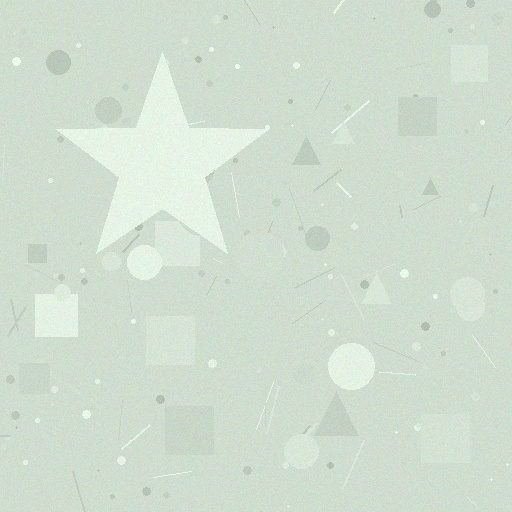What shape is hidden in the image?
A star is hidden in the image.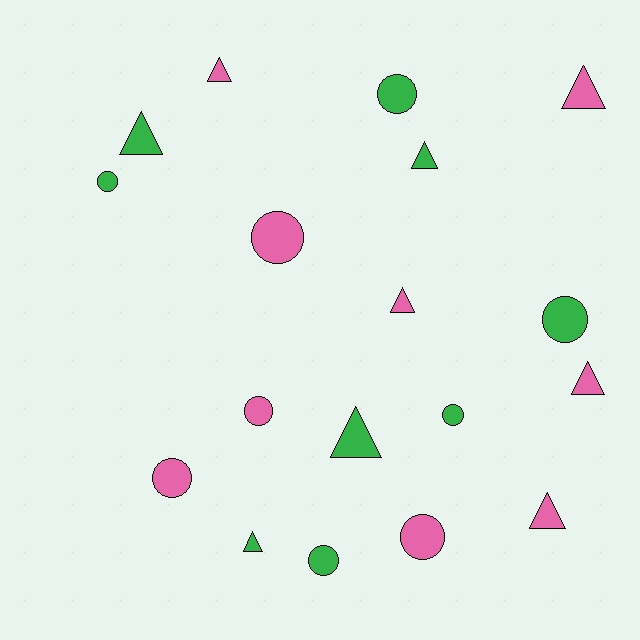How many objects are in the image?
There are 18 objects.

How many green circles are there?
There are 5 green circles.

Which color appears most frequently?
Pink, with 9 objects.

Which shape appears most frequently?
Triangle, with 9 objects.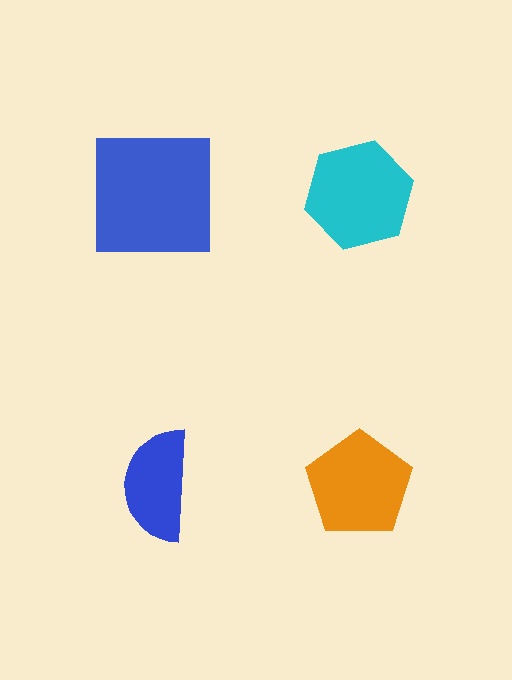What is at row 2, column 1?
A blue semicircle.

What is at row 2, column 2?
An orange pentagon.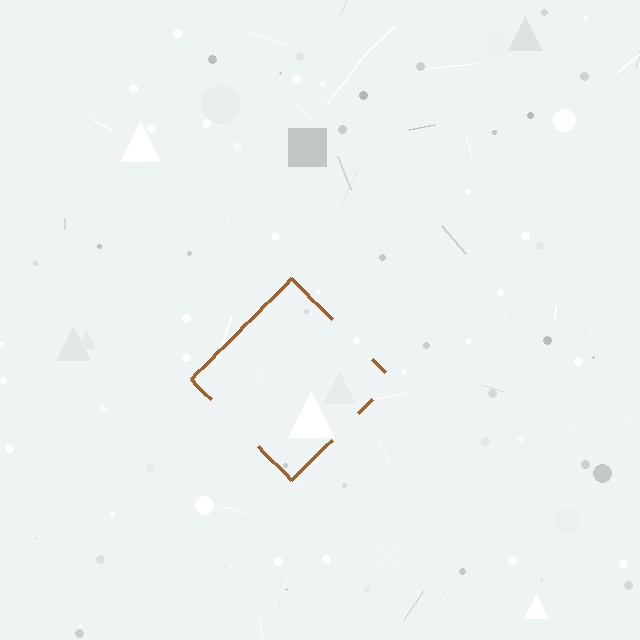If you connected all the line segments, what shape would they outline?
They would outline a diamond.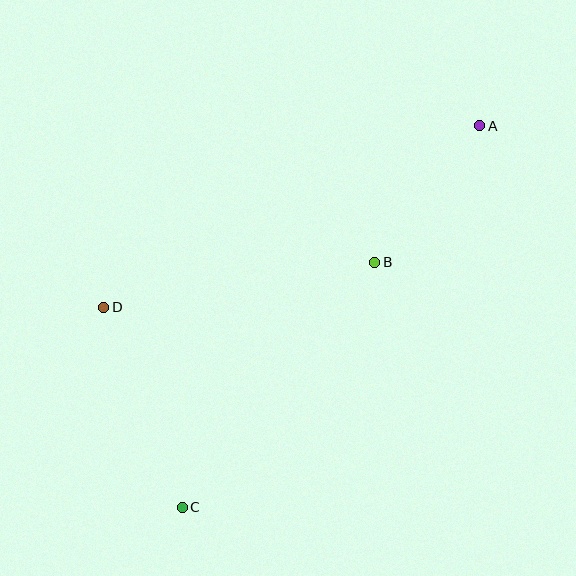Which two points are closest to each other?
Points A and B are closest to each other.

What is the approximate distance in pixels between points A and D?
The distance between A and D is approximately 418 pixels.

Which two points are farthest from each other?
Points A and C are farthest from each other.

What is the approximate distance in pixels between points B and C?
The distance between B and C is approximately 311 pixels.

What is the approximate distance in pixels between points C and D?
The distance between C and D is approximately 215 pixels.